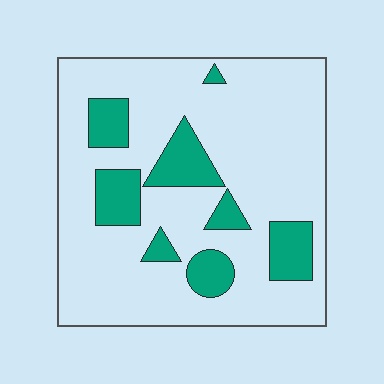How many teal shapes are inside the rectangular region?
8.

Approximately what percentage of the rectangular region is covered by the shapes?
Approximately 20%.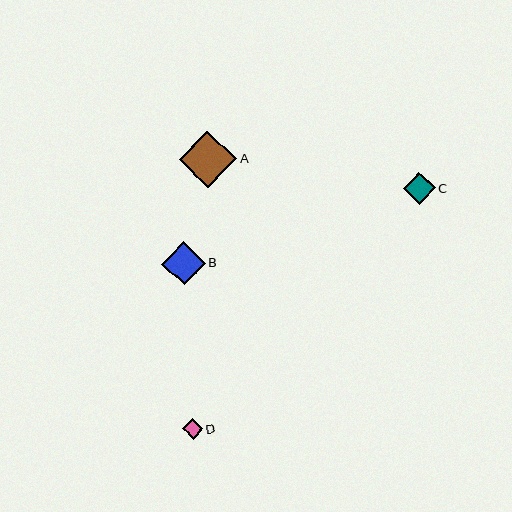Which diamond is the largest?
Diamond A is the largest with a size of approximately 58 pixels.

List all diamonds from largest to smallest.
From largest to smallest: A, B, C, D.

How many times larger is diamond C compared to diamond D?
Diamond C is approximately 1.6 times the size of diamond D.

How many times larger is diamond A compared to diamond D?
Diamond A is approximately 2.8 times the size of diamond D.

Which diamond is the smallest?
Diamond D is the smallest with a size of approximately 20 pixels.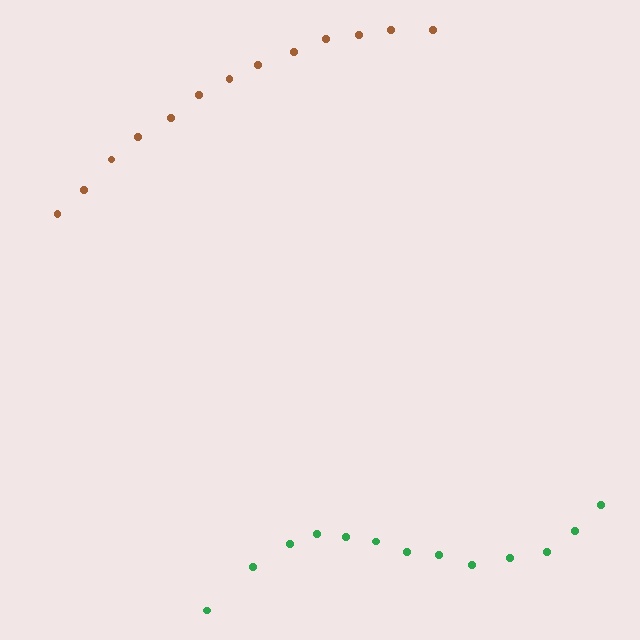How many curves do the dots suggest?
There are 2 distinct paths.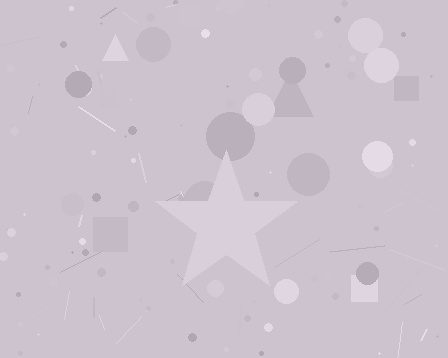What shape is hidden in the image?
A star is hidden in the image.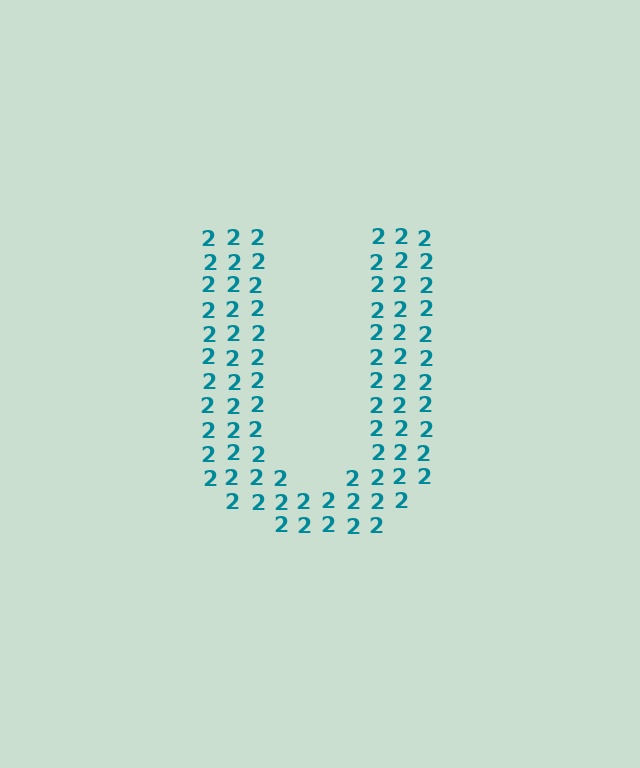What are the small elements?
The small elements are digit 2's.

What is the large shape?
The large shape is the letter U.